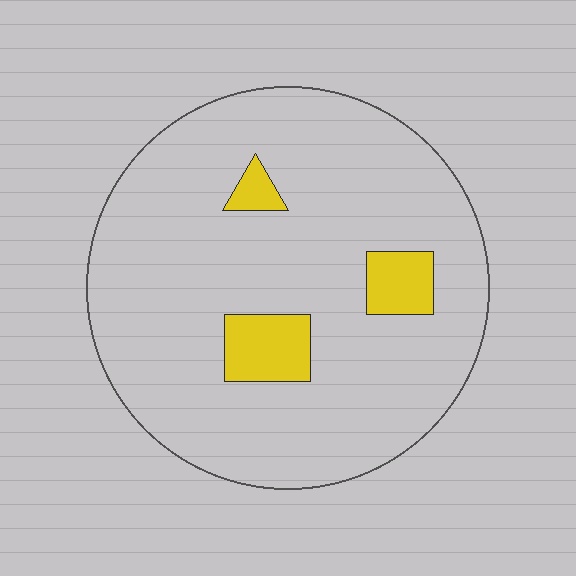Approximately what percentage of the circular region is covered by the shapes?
Approximately 10%.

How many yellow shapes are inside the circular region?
3.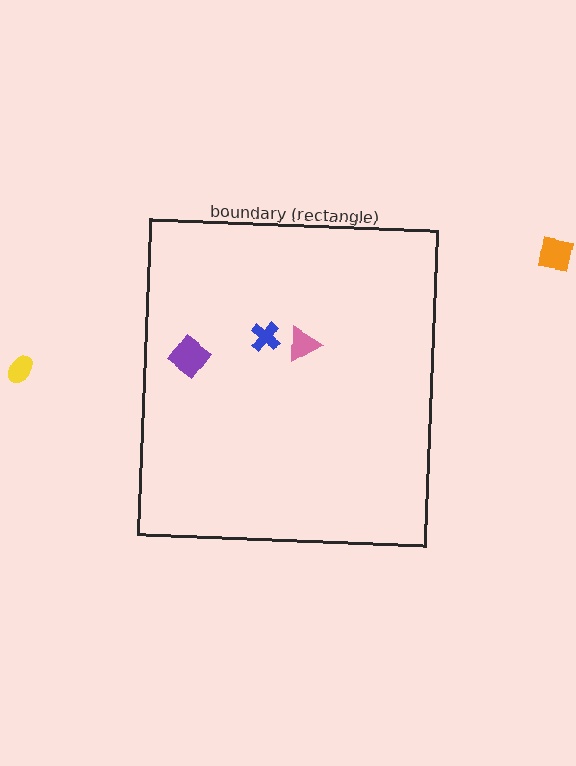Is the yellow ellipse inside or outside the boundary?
Outside.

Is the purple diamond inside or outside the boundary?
Inside.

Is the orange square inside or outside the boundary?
Outside.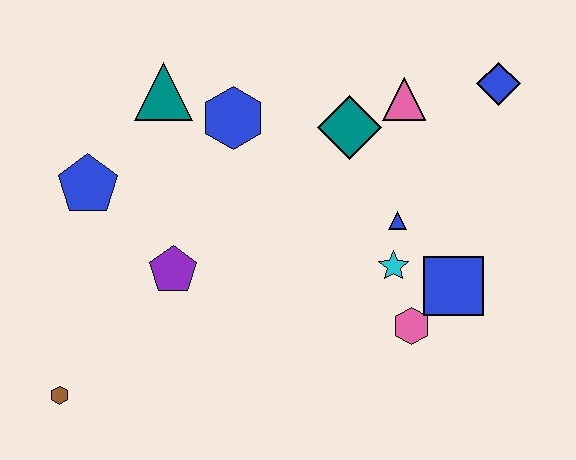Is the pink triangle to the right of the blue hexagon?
Yes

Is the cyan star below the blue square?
No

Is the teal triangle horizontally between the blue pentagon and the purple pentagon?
Yes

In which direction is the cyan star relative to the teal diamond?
The cyan star is below the teal diamond.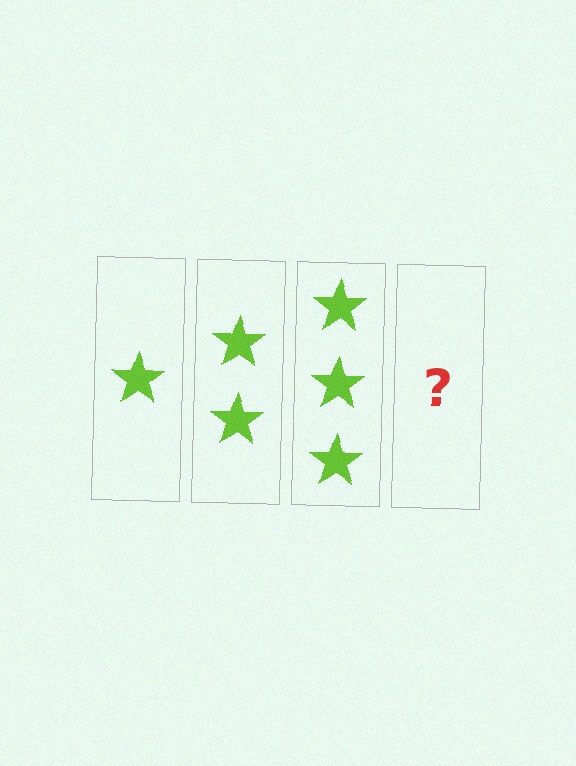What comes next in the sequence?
The next element should be 4 stars.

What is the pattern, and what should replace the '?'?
The pattern is that each step adds one more star. The '?' should be 4 stars.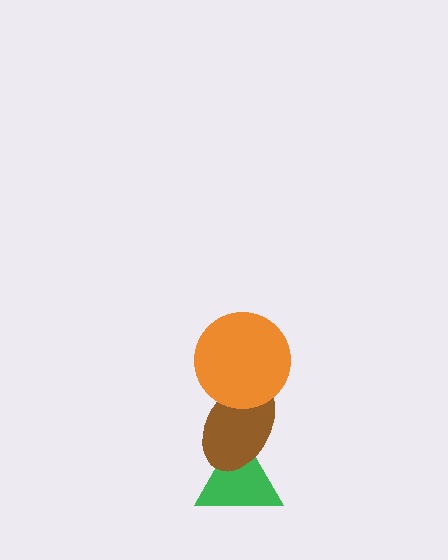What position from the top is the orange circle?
The orange circle is 1st from the top.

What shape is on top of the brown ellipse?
The orange circle is on top of the brown ellipse.